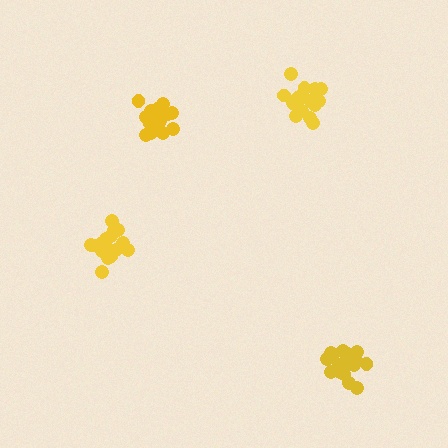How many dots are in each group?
Group 1: 19 dots, Group 2: 18 dots, Group 3: 19 dots, Group 4: 18 dots (74 total).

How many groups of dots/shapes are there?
There are 4 groups.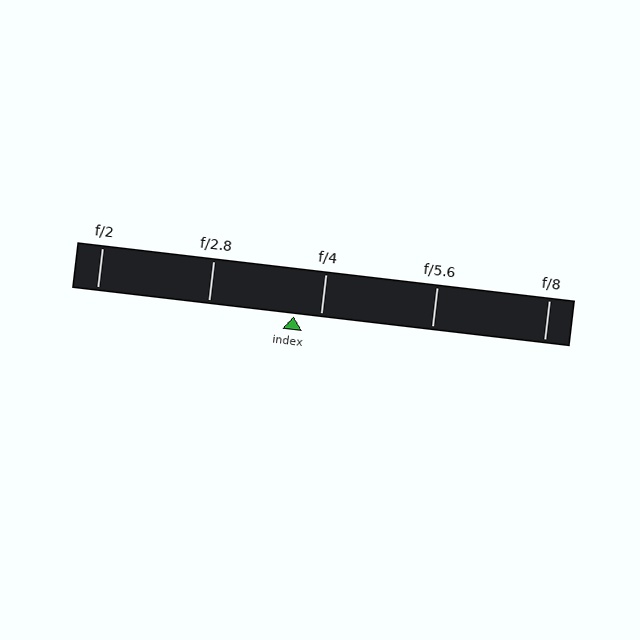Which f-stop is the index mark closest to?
The index mark is closest to f/4.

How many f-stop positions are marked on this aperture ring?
There are 5 f-stop positions marked.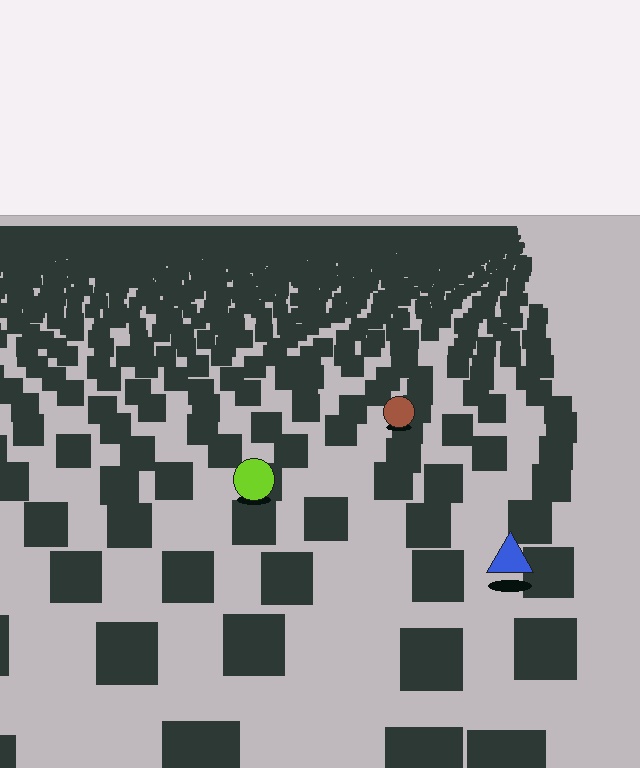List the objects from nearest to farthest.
From nearest to farthest: the blue triangle, the lime circle, the brown circle.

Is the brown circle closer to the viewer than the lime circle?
No. The lime circle is closer — you can tell from the texture gradient: the ground texture is coarser near it.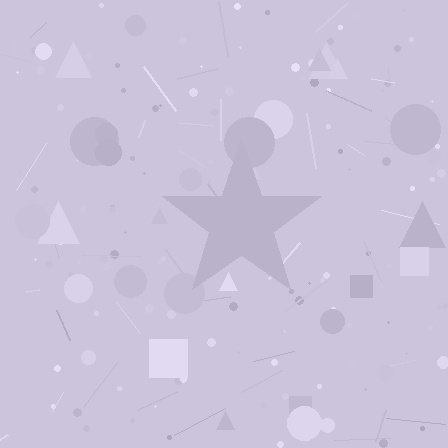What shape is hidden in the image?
A star is hidden in the image.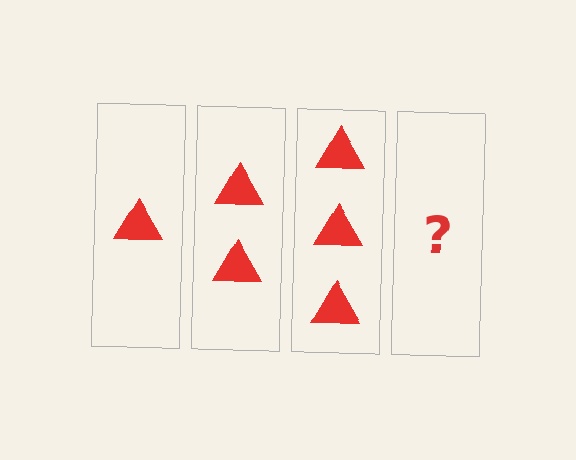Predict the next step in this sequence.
The next step is 4 triangles.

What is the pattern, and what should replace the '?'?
The pattern is that each step adds one more triangle. The '?' should be 4 triangles.